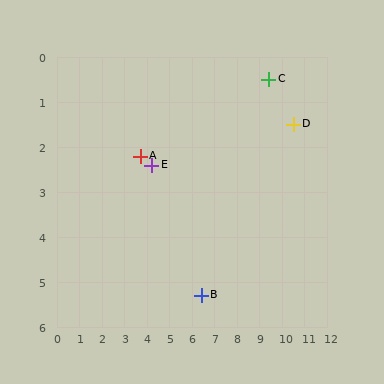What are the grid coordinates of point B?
Point B is at approximately (6.4, 5.3).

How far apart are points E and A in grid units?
Points E and A are about 0.5 grid units apart.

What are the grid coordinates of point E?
Point E is at approximately (4.2, 2.4).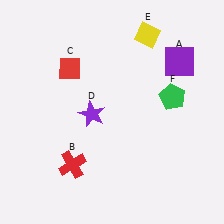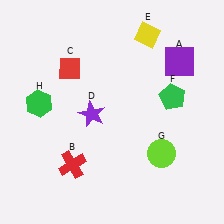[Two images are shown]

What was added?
A lime circle (G), a green hexagon (H) were added in Image 2.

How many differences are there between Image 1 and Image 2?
There are 2 differences between the two images.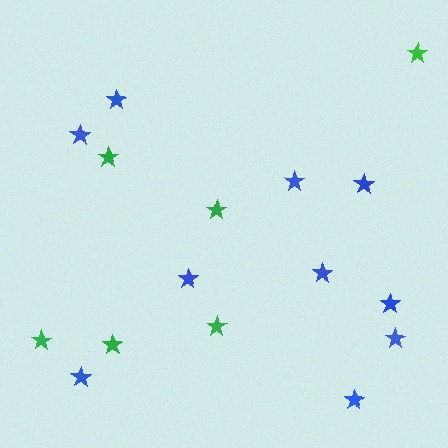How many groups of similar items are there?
There are 2 groups: one group of green stars (6) and one group of blue stars (10).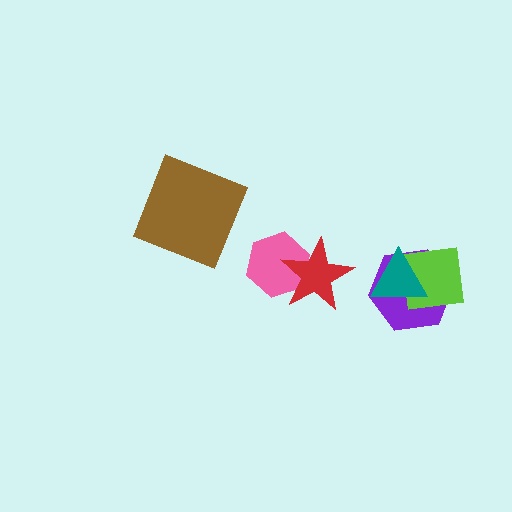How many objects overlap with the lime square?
2 objects overlap with the lime square.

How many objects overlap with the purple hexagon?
2 objects overlap with the purple hexagon.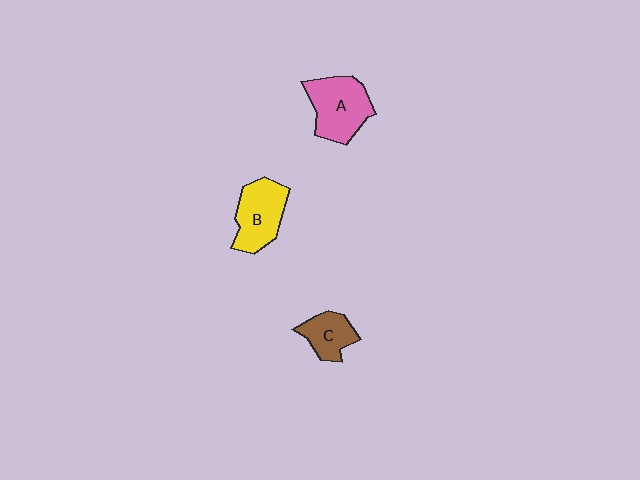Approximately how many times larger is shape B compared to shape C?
Approximately 1.5 times.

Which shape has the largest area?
Shape A (pink).